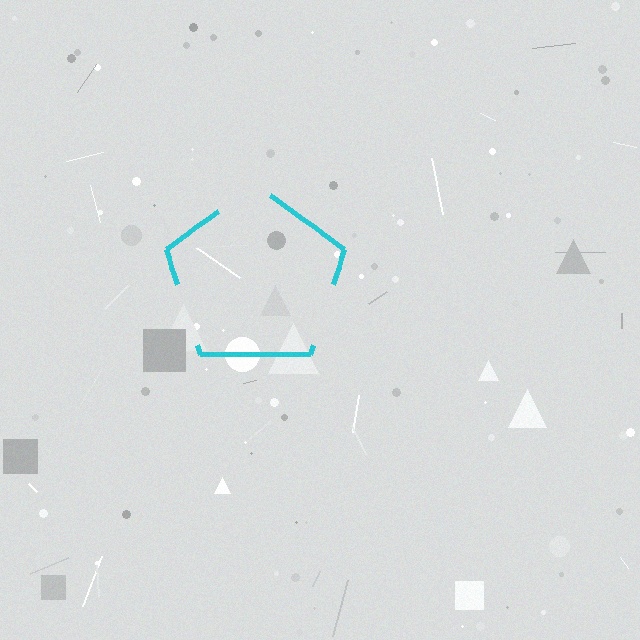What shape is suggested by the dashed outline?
The dashed outline suggests a pentagon.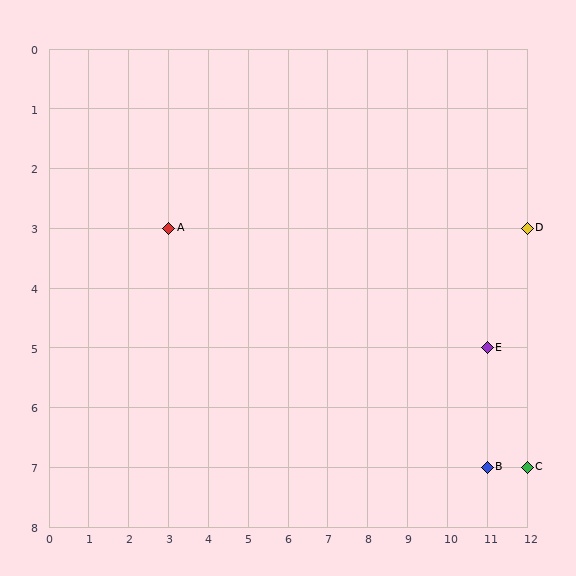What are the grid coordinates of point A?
Point A is at grid coordinates (3, 3).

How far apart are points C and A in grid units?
Points C and A are 9 columns and 4 rows apart (about 9.8 grid units diagonally).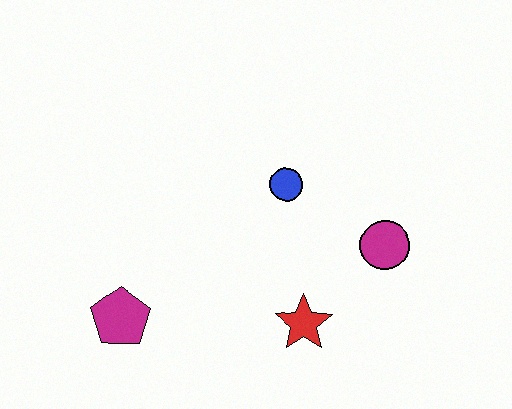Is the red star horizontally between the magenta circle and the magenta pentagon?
Yes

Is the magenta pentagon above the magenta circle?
No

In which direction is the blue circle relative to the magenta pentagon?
The blue circle is to the right of the magenta pentagon.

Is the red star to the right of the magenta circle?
No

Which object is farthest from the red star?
The magenta pentagon is farthest from the red star.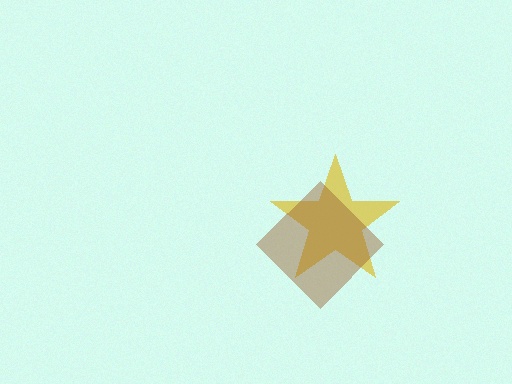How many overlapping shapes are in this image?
There are 2 overlapping shapes in the image.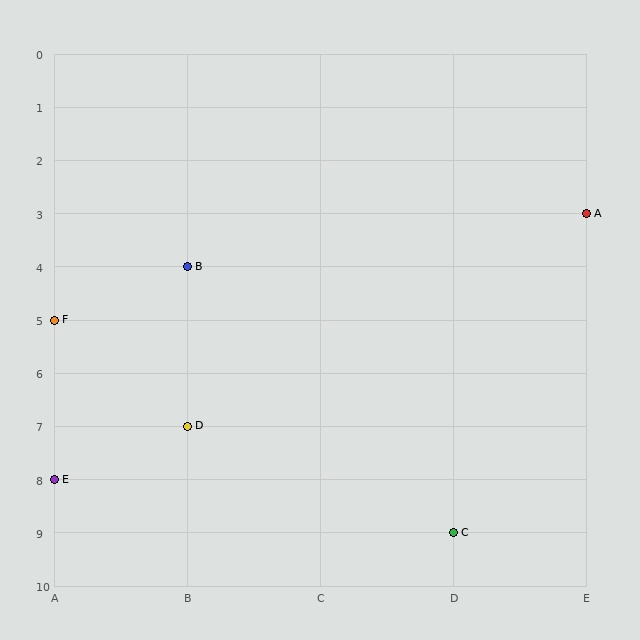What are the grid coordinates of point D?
Point D is at grid coordinates (B, 7).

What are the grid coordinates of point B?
Point B is at grid coordinates (B, 4).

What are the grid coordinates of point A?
Point A is at grid coordinates (E, 3).